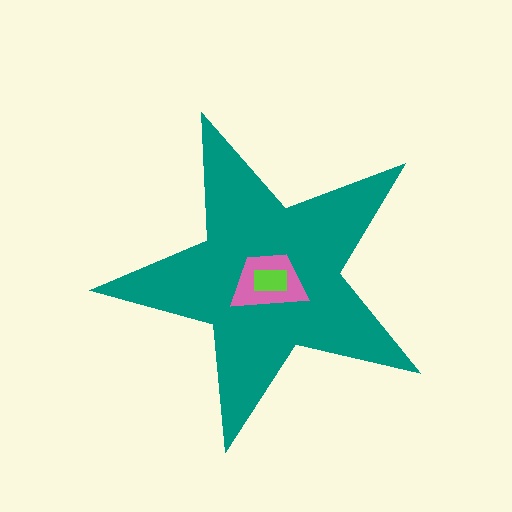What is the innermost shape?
The lime rectangle.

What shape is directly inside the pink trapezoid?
The lime rectangle.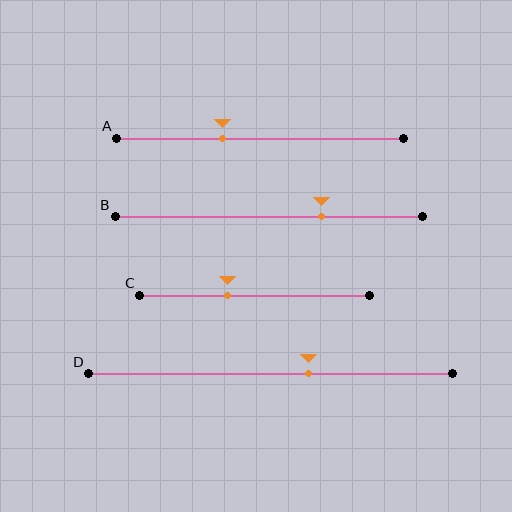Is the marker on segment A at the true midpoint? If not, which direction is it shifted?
No, the marker on segment A is shifted to the left by about 13% of the segment length.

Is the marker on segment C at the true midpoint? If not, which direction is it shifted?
No, the marker on segment C is shifted to the left by about 12% of the segment length.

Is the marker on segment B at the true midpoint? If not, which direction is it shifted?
No, the marker on segment B is shifted to the right by about 17% of the segment length.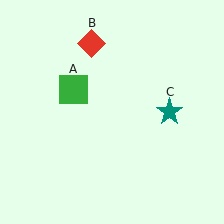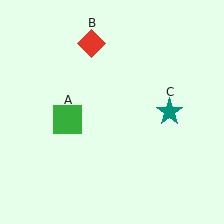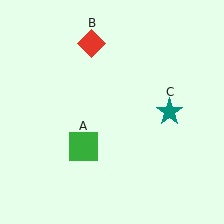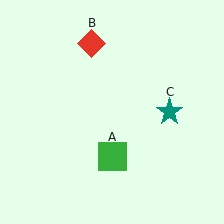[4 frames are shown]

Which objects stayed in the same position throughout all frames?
Red diamond (object B) and teal star (object C) remained stationary.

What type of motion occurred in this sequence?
The green square (object A) rotated counterclockwise around the center of the scene.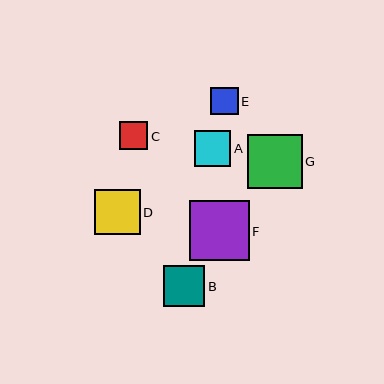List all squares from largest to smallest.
From largest to smallest: F, G, D, B, A, C, E.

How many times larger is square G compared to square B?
Square G is approximately 1.3 times the size of square B.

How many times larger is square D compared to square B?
Square D is approximately 1.1 times the size of square B.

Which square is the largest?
Square F is the largest with a size of approximately 60 pixels.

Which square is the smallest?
Square E is the smallest with a size of approximately 27 pixels.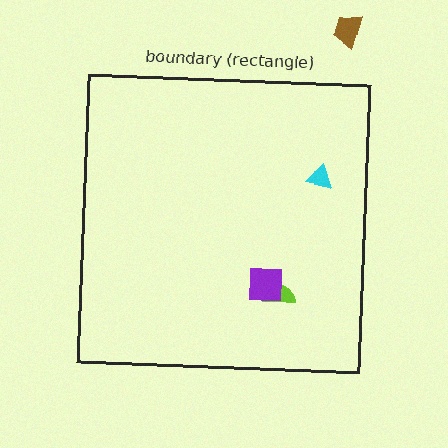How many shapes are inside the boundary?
3 inside, 1 outside.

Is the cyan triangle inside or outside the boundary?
Inside.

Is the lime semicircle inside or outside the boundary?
Inside.